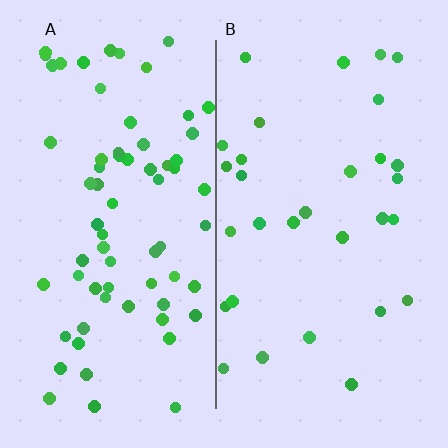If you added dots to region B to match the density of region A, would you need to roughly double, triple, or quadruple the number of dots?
Approximately double.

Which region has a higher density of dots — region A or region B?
A (the left).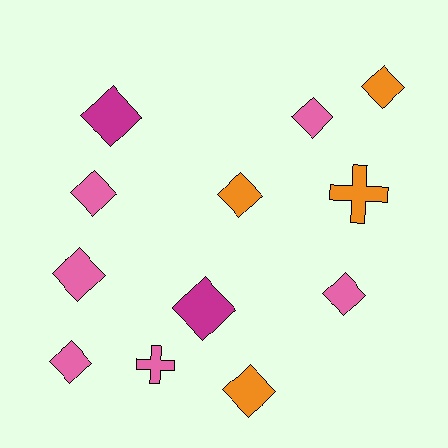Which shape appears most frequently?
Diamond, with 10 objects.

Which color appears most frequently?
Pink, with 6 objects.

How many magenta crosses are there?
There are no magenta crosses.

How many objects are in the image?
There are 12 objects.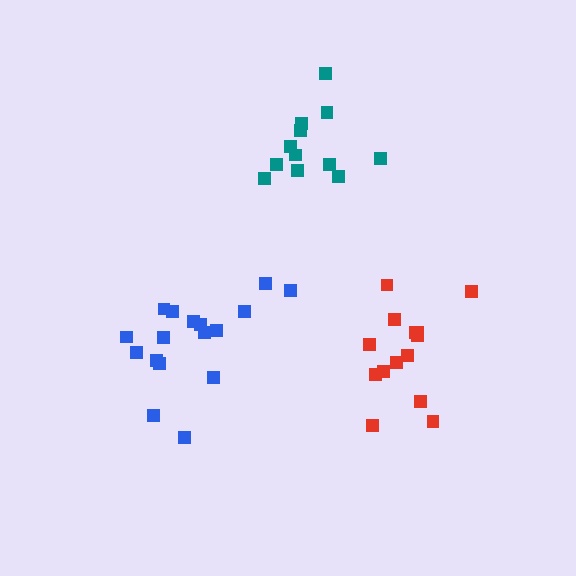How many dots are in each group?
Group 1: 14 dots, Group 2: 12 dots, Group 3: 17 dots (43 total).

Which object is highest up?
The teal cluster is topmost.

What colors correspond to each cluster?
The clusters are colored: red, teal, blue.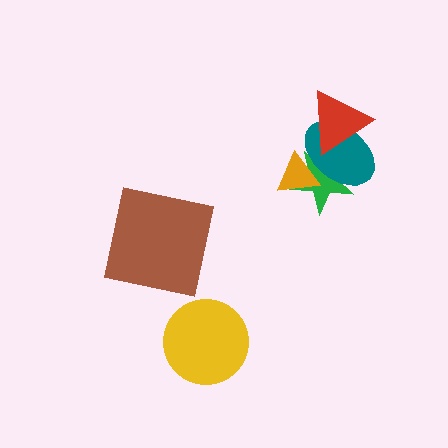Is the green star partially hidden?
Yes, it is partially covered by another shape.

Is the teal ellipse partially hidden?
Yes, it is partially covered by another shape.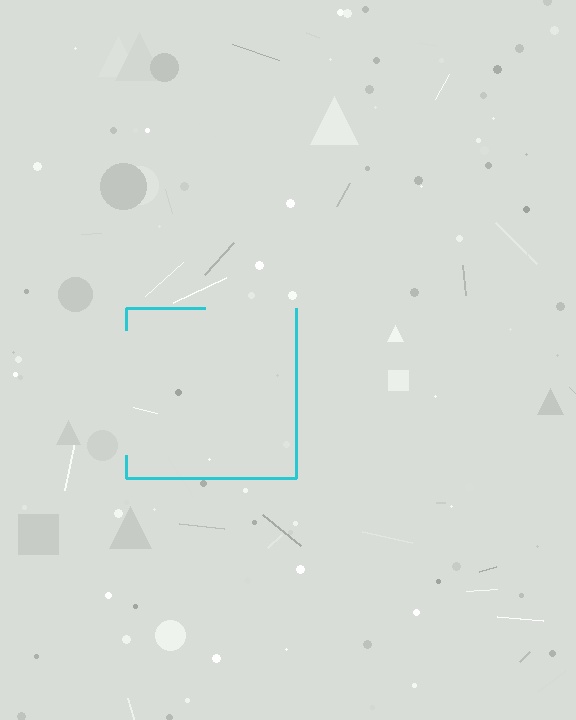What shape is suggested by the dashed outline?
The dashed outline suggests a square.